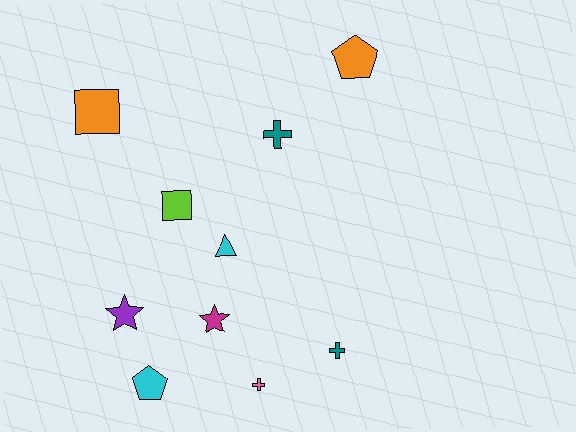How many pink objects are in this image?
There is 1 pink object.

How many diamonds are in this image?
There are no diamonds.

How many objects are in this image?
There are 10 objects.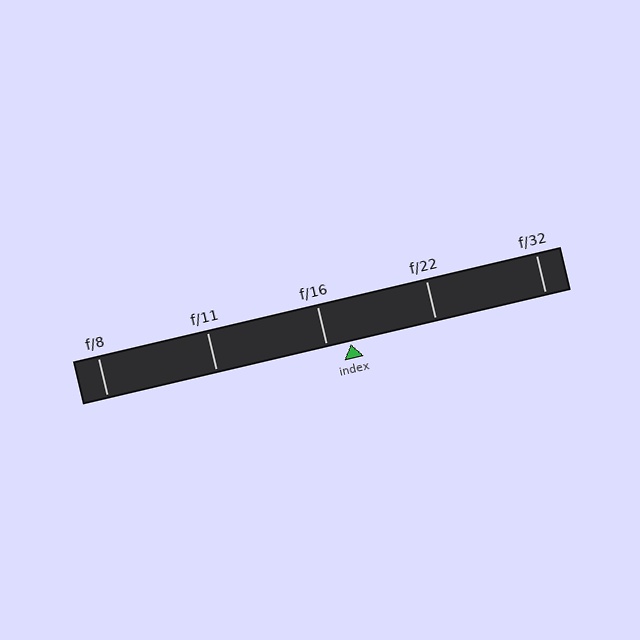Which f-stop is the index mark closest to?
The index mark is closest to f/16.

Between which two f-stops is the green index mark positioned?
The index mark is between f/16 and f/22.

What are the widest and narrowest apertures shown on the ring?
The widest aperture shown is f/8 and the narrowest is f/32.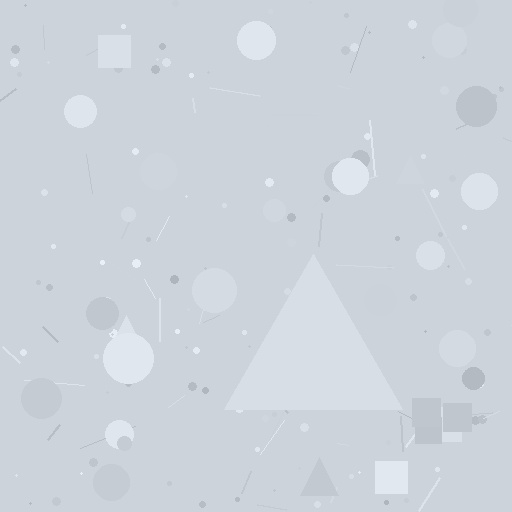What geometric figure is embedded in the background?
A triangle is embedded in the background.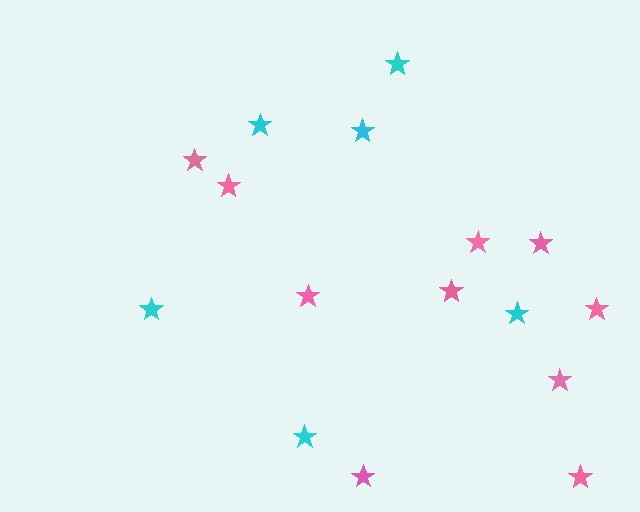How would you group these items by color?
There are 2 groups: one group of pink stars (10) and one group of cyan stars (6).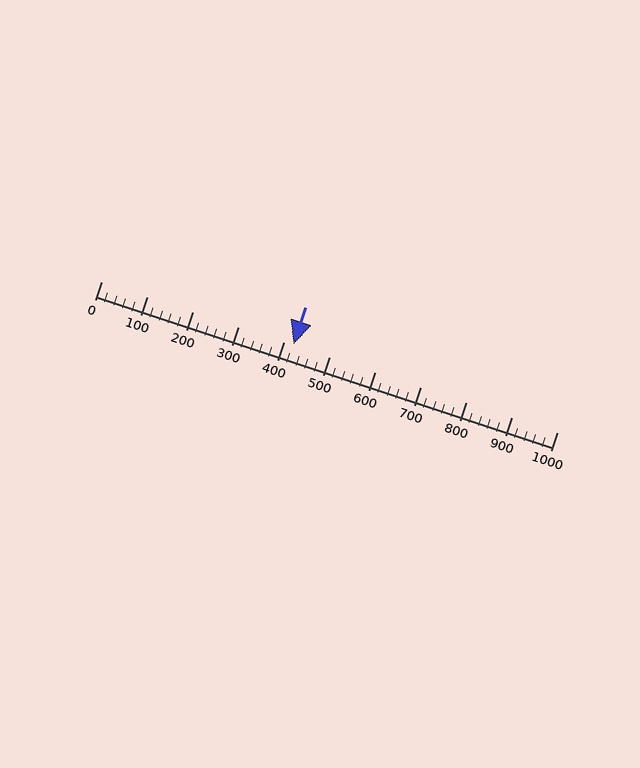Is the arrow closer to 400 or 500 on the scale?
The arrow is closer to 400.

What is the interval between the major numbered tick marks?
The major tick marks are spaced 100 units apart.